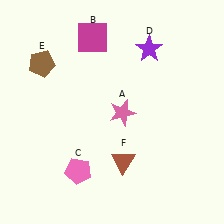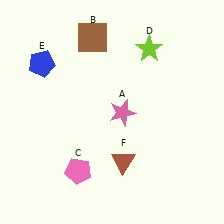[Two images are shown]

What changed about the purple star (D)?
In Image 1, D is purple. In Image 2, it changed to lime.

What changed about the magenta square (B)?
In Image 1, B is magenta. In Image 2, it changed to brown.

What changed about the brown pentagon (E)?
In Image 1, E is brown. In Image 2, it changed to blue.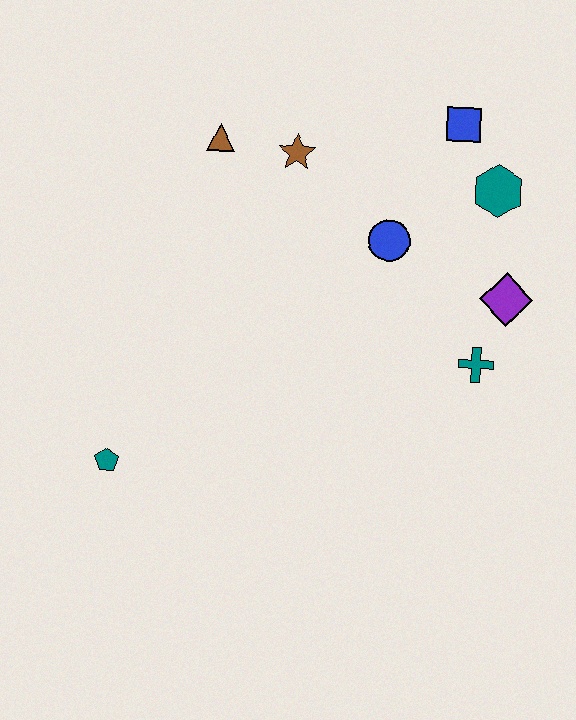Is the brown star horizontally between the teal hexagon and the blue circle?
No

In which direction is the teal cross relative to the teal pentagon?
The teal cross is to the right of the teal pentagon.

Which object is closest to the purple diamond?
The teal cross is closest to the purple diamond.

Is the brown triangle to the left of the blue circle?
Yes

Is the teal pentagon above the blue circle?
No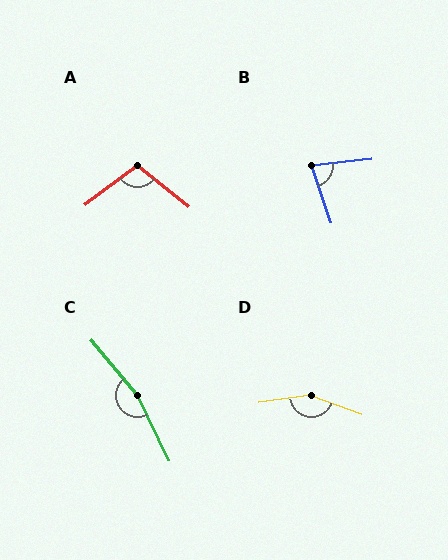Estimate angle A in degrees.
Approximately 104 degrees.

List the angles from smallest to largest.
B (77°), A (104°), D (152°), C (166°).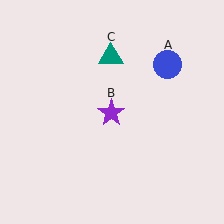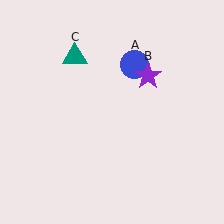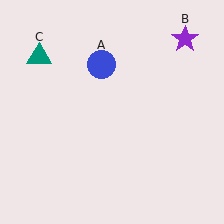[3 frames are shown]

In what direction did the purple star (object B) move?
The purple star (object B) moved up and to the right.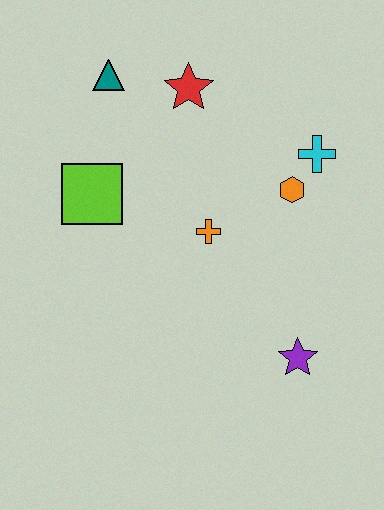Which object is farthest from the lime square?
The purple star is farthest from the lime square.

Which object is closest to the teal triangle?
The red star is closest to the teal triangle.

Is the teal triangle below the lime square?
No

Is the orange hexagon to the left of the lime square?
No